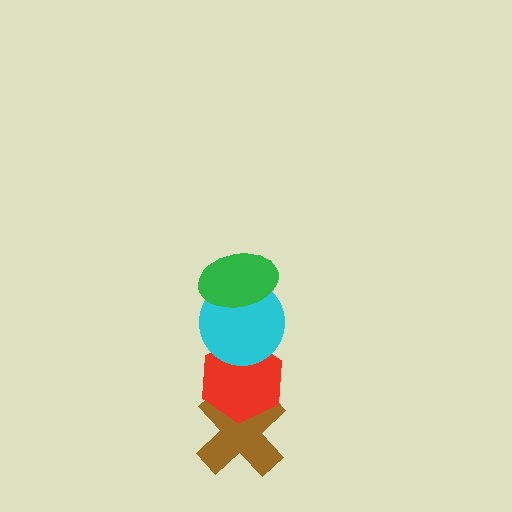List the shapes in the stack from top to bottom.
From top to bottom: the green ellipse, the cyan circle, the red hexagon, the brown cross.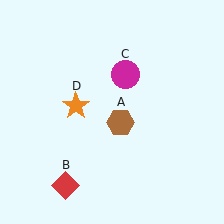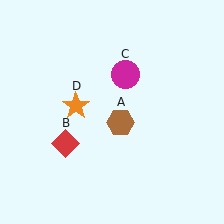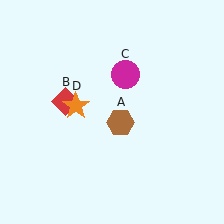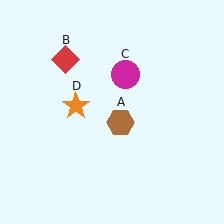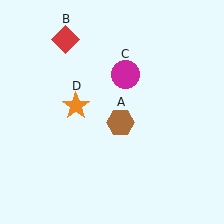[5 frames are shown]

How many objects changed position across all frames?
1 object changed position: red diamond (object B).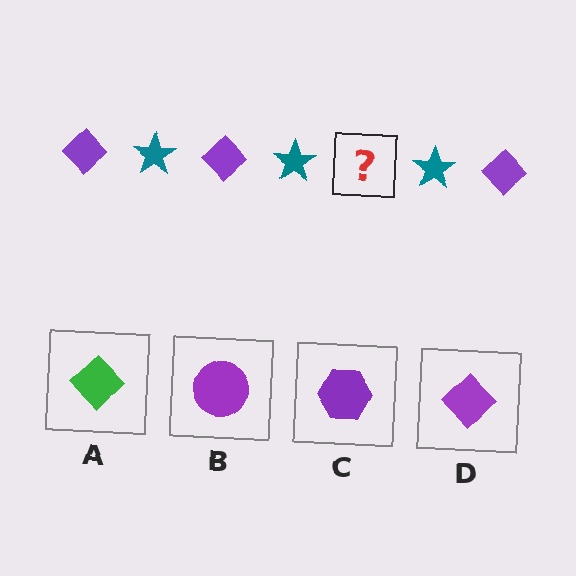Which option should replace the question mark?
Option D.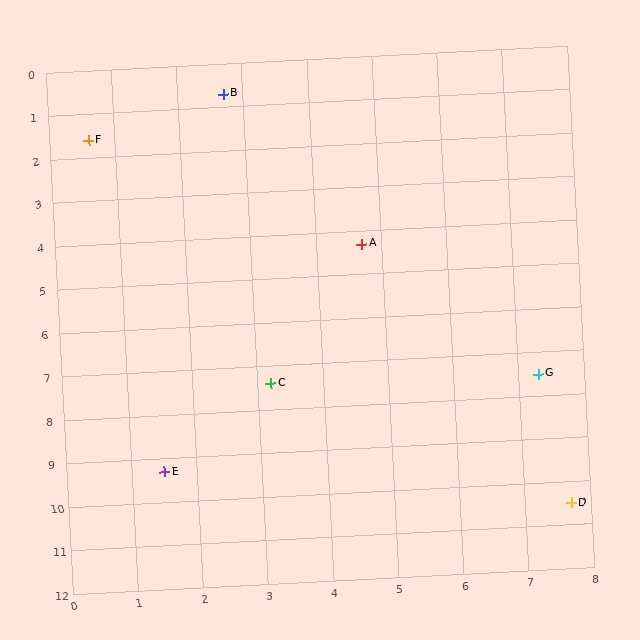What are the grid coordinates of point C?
Point C is at approximately (3.2, 7.4).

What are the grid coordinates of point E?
Point E is at approximately (1.5, 9.3).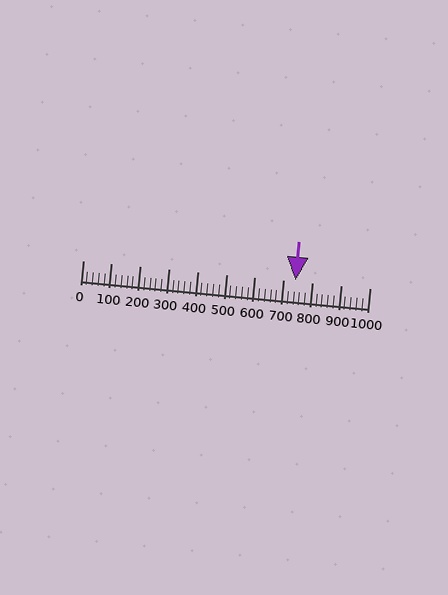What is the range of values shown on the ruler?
The ruler shows values from 0 to 1000.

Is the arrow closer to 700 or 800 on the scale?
The arrow is closer to 700.